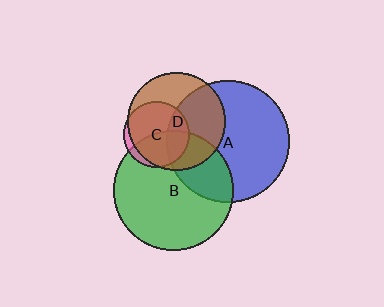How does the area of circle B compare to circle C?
Approximately 3.3 times.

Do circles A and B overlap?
Yes.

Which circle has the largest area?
Circle A (blue).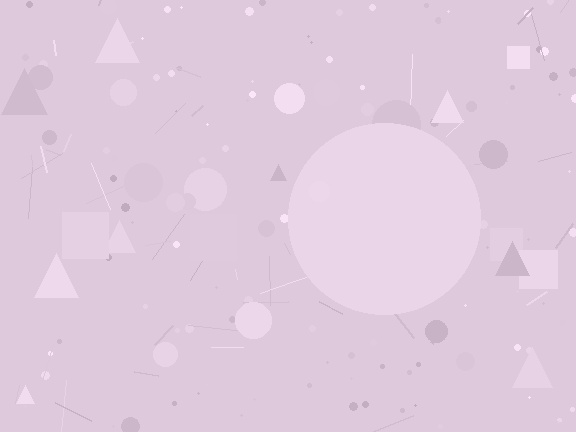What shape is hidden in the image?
A circle is hidden in the image.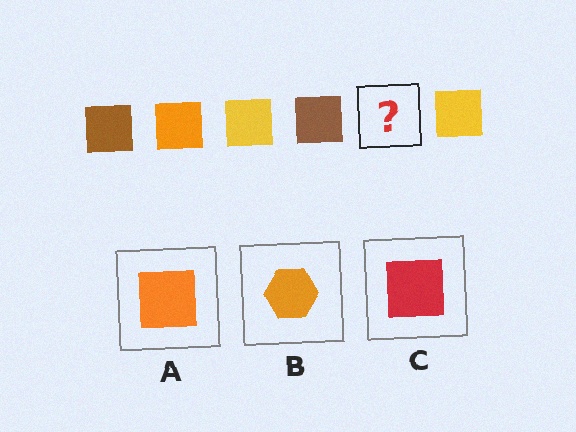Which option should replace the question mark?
Option A.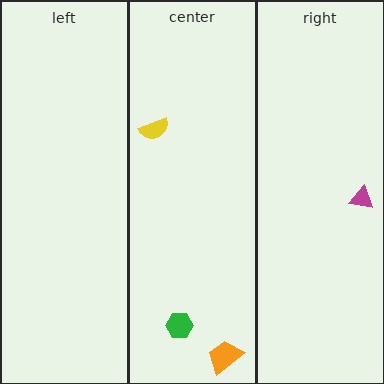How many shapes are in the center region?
3.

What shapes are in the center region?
The yellow semicircle, the green hexagon, the orange trapezoid.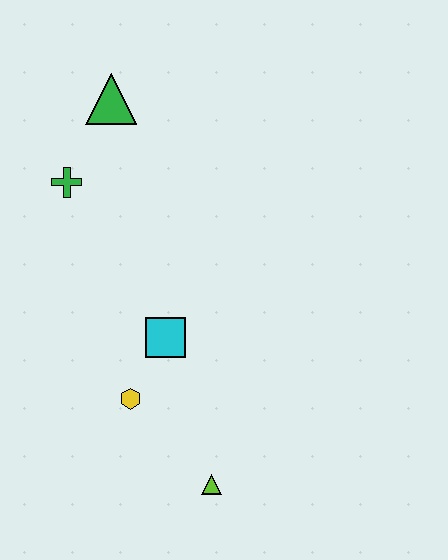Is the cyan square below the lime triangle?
No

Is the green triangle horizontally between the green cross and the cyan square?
Yes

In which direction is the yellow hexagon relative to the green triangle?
The yellow hexagon is below the green triangle.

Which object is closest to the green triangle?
The green cross is closest to the green triangle.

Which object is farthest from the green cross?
The lime triangle is farthest from the green cross.